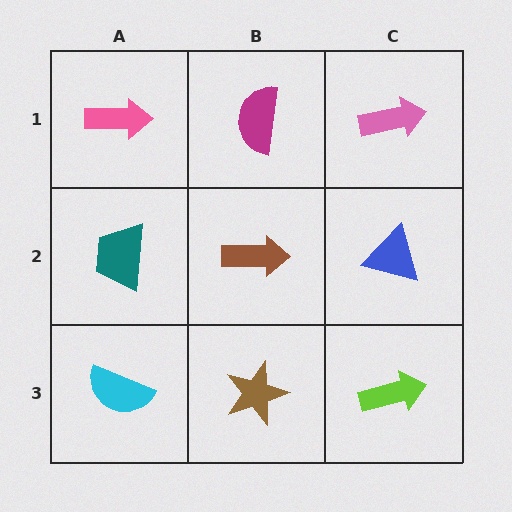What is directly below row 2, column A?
A cyan semicircle.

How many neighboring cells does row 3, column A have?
2.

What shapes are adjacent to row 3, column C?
A blue triangle (row 2, column C), a brown star (row 3, column B).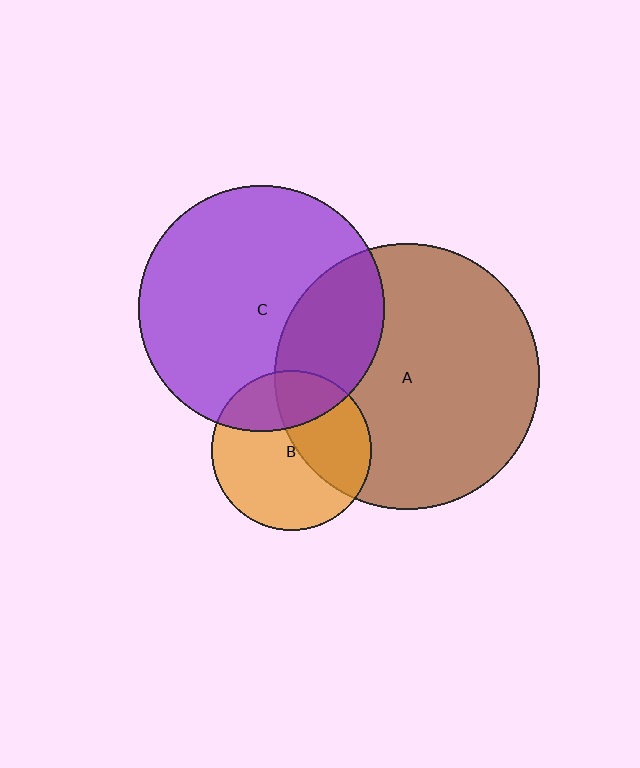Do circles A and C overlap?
Yes.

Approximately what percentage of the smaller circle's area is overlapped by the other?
Approximately 30%.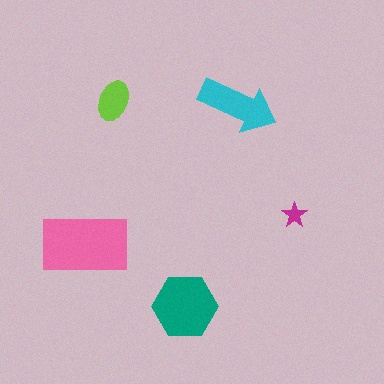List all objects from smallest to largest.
The magenta star, the lime ellipse, the cyan arrow, the teal hexagon, the pink rectangle.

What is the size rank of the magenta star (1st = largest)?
5th.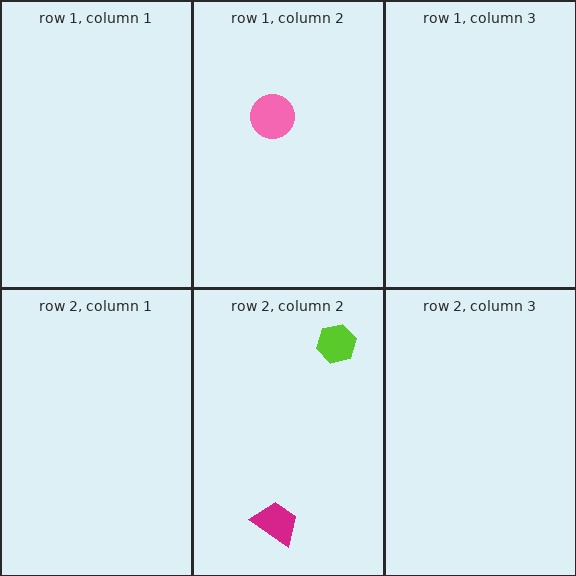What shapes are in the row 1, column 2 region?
The pink circle.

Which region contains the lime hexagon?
The row 2, column 2 region.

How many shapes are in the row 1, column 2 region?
1.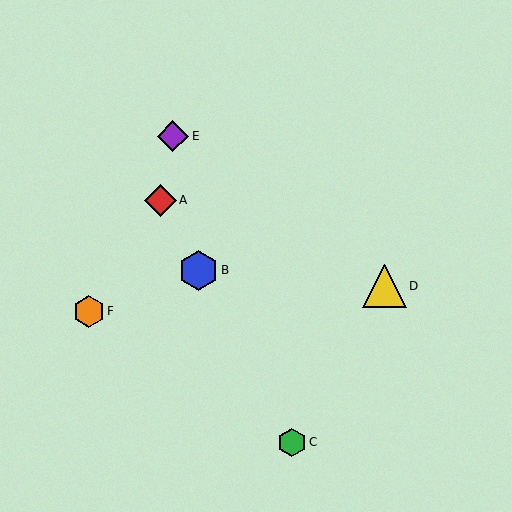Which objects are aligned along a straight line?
Objects A, B, C are aligned along a straight line.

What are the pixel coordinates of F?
Object F is at (89, 312).